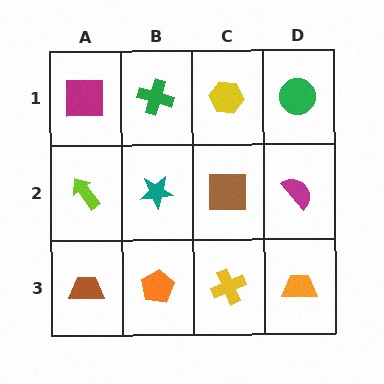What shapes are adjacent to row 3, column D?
A magenta semicircle (row 2, column D), a yellow cross (row 3, column C).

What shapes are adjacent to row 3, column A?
A lime arrow (row 2, column A), an orange pentagon (row 3, column B).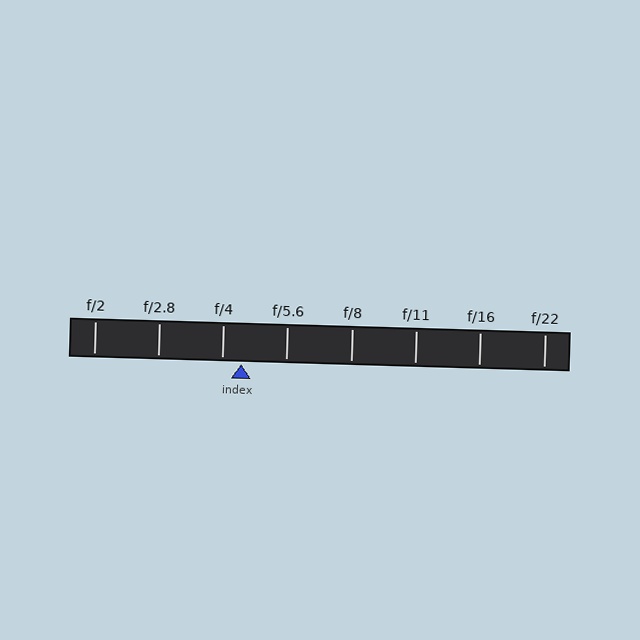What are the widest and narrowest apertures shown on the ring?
The widest aperture shown is f/2 and the narrowest is f/22.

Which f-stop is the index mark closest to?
The index mark is closest to f/4.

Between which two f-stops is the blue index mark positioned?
The index mark is between f/4 and f/5.6.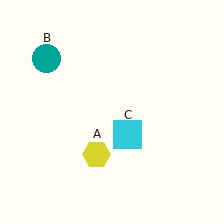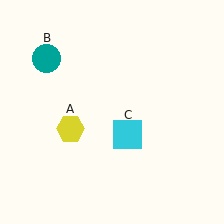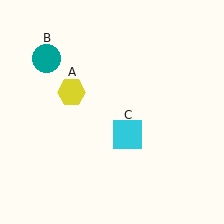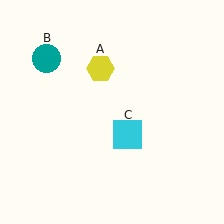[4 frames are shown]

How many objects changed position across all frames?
1 object changed position: yellow hexagon (object A).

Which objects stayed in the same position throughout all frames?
Teal circle (object B) and cyan square (object C) remained stationary.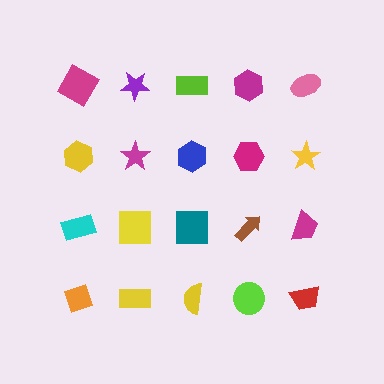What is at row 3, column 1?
A cyan rectangle.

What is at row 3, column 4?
A brown arrow.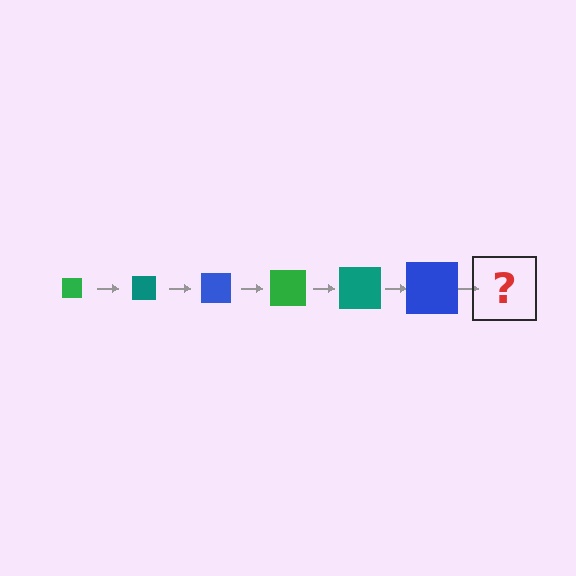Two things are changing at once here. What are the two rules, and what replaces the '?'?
The two rules are that the square grows larger each step and the color cycles through green, teal, and blue. The '?' should be a green square, larger than the previous one.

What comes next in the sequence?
The next element should be a green square, larger than the previous one.